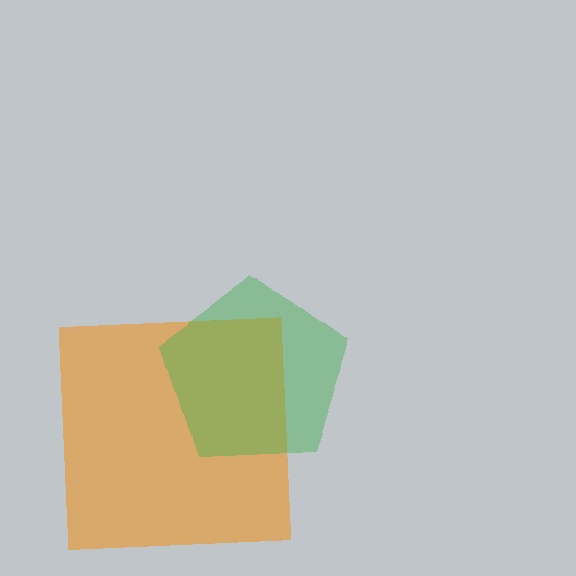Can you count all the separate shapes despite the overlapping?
Yes, there are 2 separate shapes.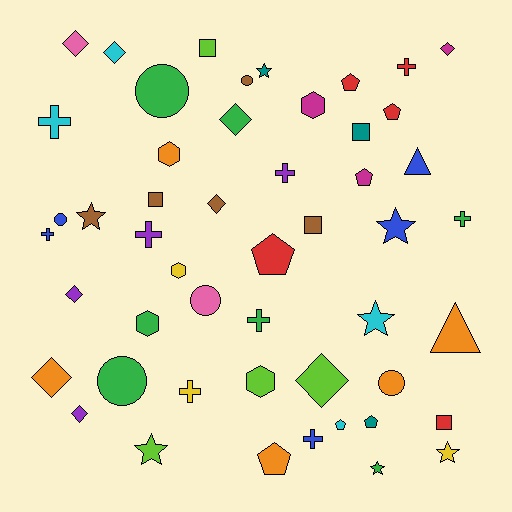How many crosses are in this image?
There are 9 crosses.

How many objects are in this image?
There are 50 objects.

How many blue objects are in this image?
There are 5 blue objects.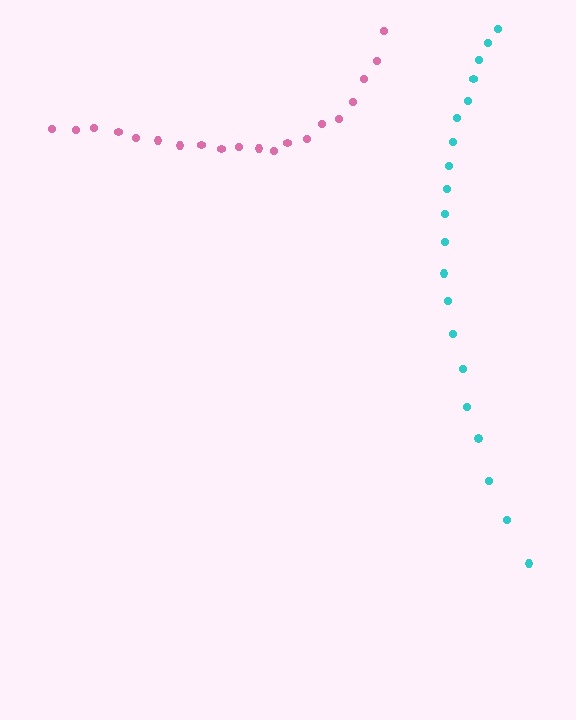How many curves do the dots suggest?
There are 2 distinct paths.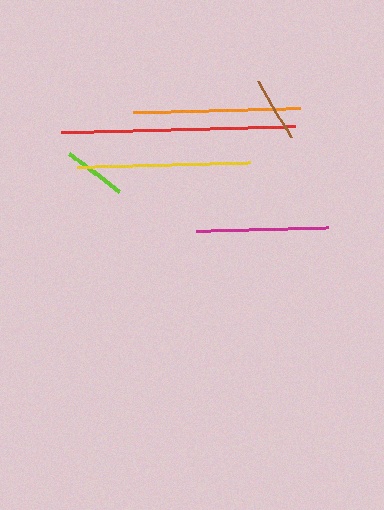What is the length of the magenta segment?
The magenta segment is approximately 132 pixels long.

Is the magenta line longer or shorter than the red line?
The red line is longer than the magenta line.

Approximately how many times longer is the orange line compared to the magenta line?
The orange line is approximately 1.3 times the length of the magenta line.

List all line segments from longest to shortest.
From longest to shortest: red, yellow, orange, magenta, brown, lime.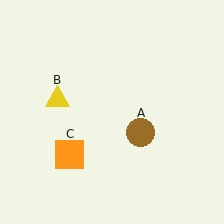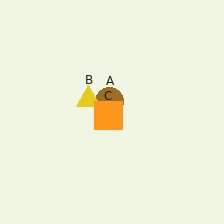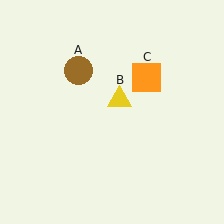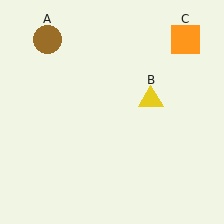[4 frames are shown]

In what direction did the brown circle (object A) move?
The brown circle (object A) moved up and to the left.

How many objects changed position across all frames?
3 objects changed position: brown circle (object A), yellow triangle (object B), orange square (object C).